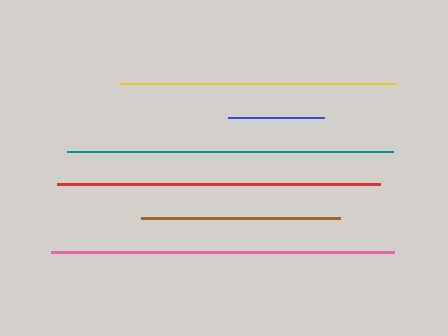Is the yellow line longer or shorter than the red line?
The red line is longer than the yellow line.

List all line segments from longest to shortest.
From longest to shortest: pink, teal, red, yellow, brown, blue.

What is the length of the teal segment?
The teal segment is approximately 326 pixels long.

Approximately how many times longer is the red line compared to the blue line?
The red line is approximately 3.3 times the length of the blue line.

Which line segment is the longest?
The pink line is the longest at approximately 344 pixels.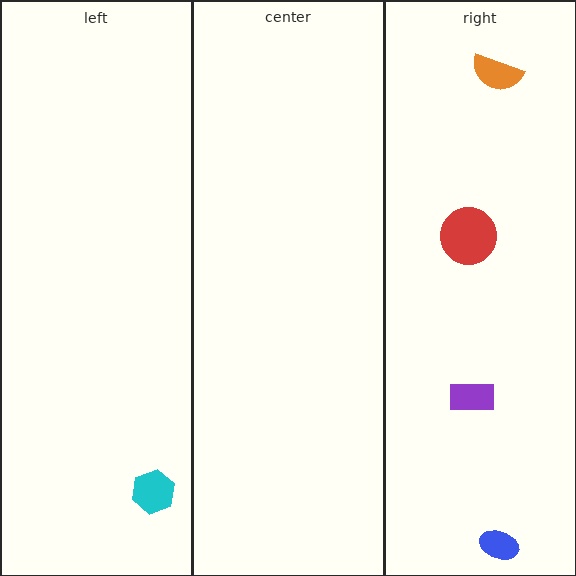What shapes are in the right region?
The red circle, the orange semicircle, the blue ellipse, the purple rectangle.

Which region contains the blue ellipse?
The right region.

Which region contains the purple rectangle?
The right region.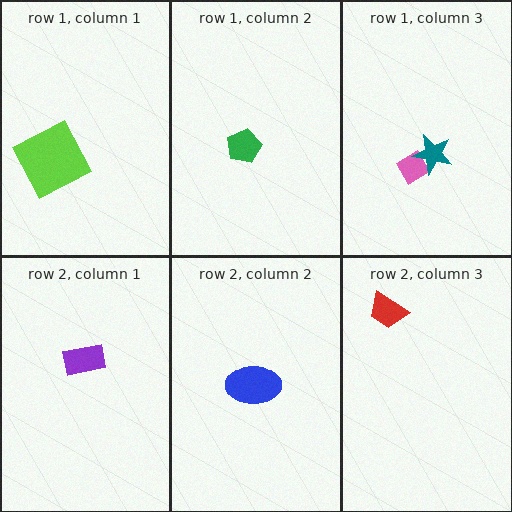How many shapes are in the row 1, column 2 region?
1.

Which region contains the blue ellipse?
The row 2, column 2 region.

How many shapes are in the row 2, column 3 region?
1.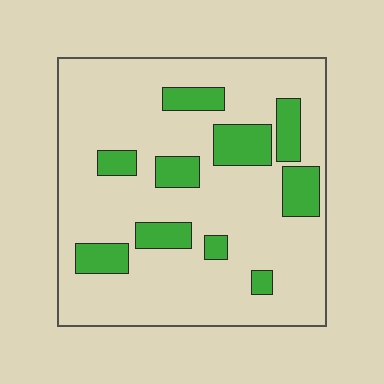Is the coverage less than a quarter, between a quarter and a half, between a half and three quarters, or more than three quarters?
Less than a quarter.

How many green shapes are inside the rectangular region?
10.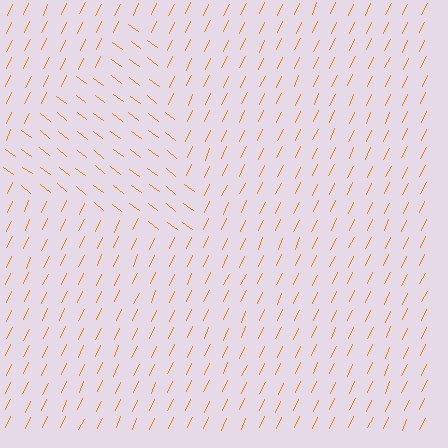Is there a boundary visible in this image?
Yes, there is a texture boundary formed by a change in line orientation.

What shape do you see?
I see a triangle.